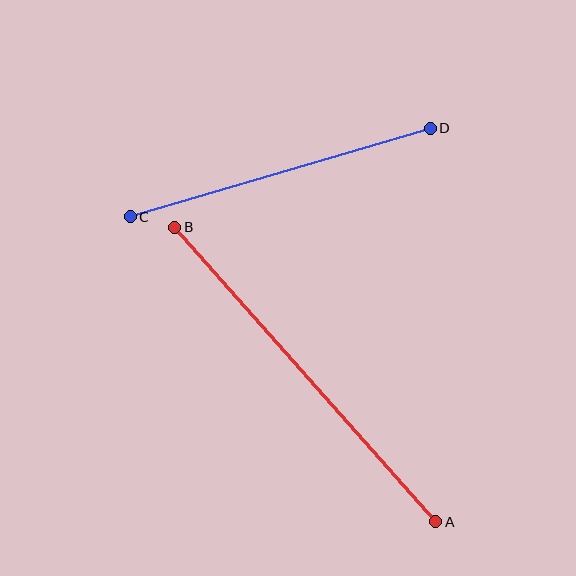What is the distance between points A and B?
The distance is approximately 394 pixels.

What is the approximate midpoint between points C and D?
The midpoint is at approximately (280, 172) pixels.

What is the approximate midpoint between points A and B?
The midpoint is at approximately (305, 374) pixels.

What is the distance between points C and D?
The distance is approximately 313 pixels.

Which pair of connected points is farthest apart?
Points A and B are farthest apart.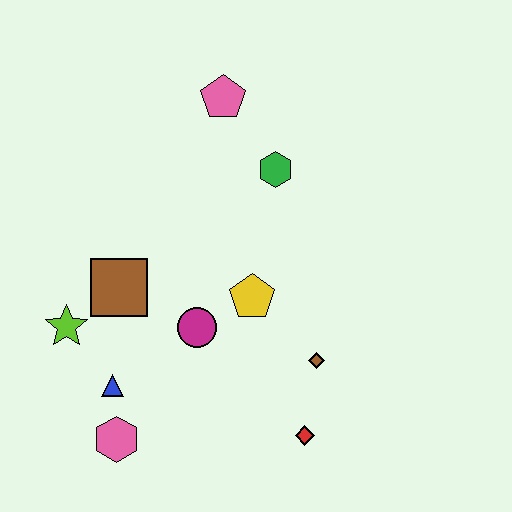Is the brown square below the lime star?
No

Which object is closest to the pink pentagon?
The green hexagon is closest to the pink pentagon.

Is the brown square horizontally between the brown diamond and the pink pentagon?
No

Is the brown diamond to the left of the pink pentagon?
No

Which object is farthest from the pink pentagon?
The pink hexagon is farthest from the pink pentagon.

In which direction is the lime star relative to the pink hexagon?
The lime star is above the pink hexagon.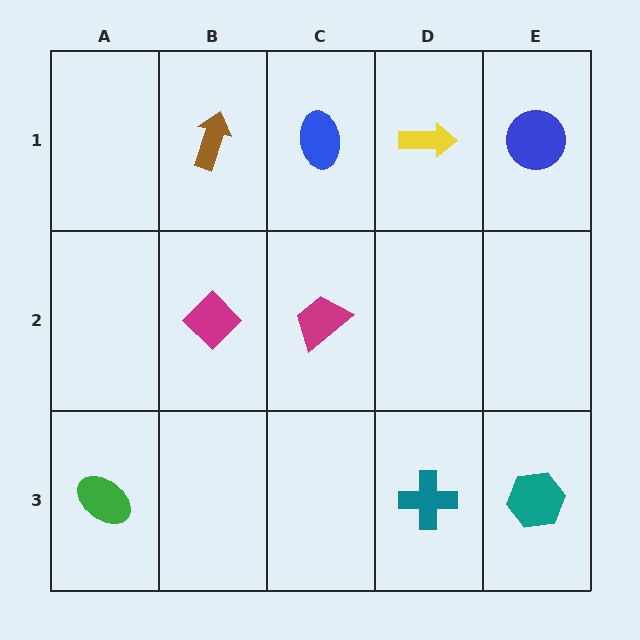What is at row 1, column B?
A brown arrow.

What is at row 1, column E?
A blue circle.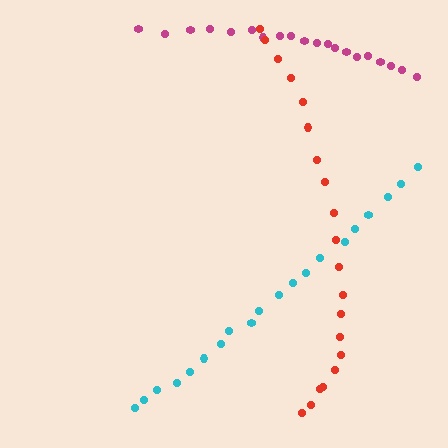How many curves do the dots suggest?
There are 3 distinct paths.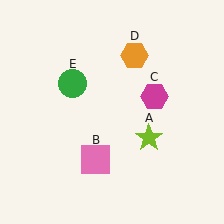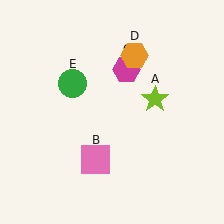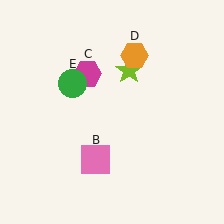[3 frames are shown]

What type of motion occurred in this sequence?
The lime star (object A), magenta hexagon (object C) rotated counterclockwise around the center of the scene.